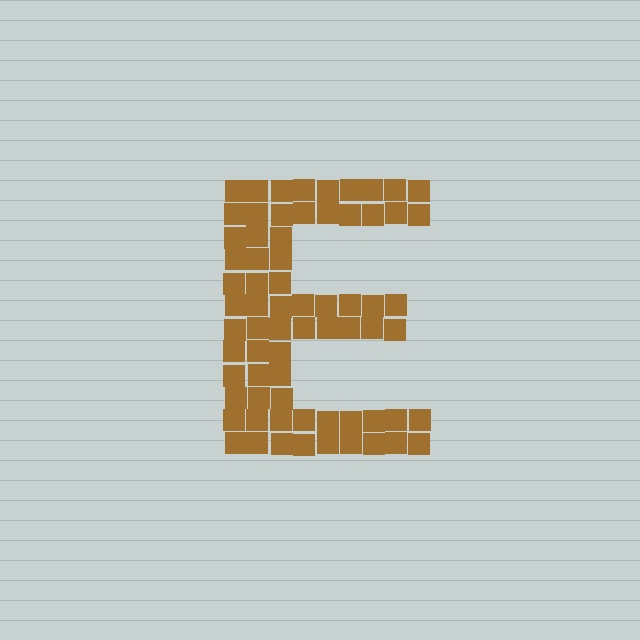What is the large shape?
The large shape is the letter E.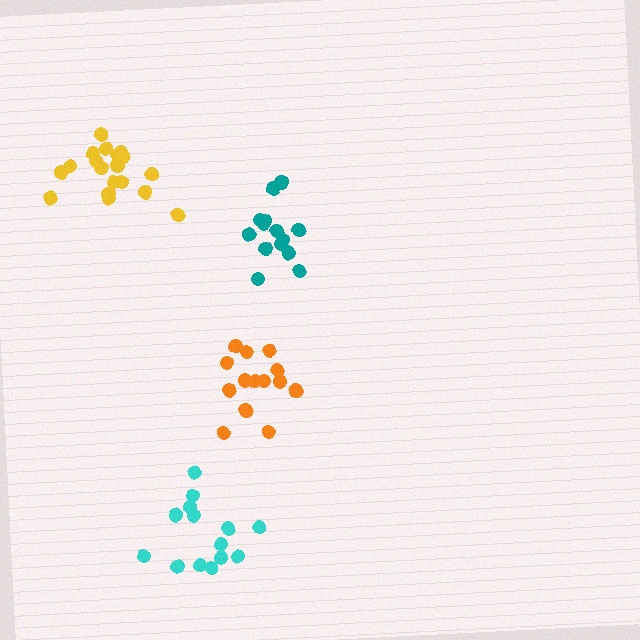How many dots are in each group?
Group 1: 19 dots, Group 2: 14 dots, Group 3: 15 dots, Group 4: 14 dots (62 total).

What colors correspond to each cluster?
The clusters are colored: yellow, teal, orange, cyan.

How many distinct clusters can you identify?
There are 4 distinct clusters.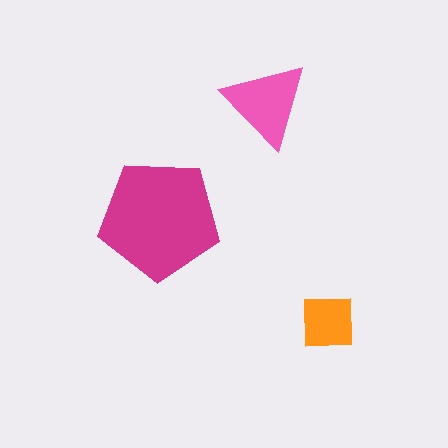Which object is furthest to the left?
The magenta pentagon is leftmost.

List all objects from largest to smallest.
The magenta pentagon, the pink triangle, the orange square.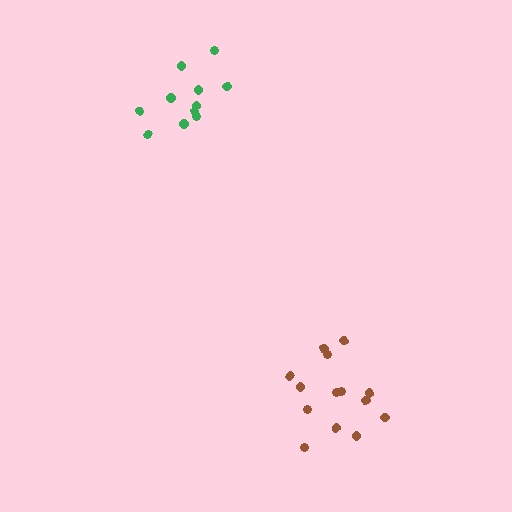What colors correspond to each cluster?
The clusters are colored: green, brown.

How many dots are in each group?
Group 1: 11 dots, Group 2: 14 dots (25 total).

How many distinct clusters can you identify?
There are 2 distinct clusters.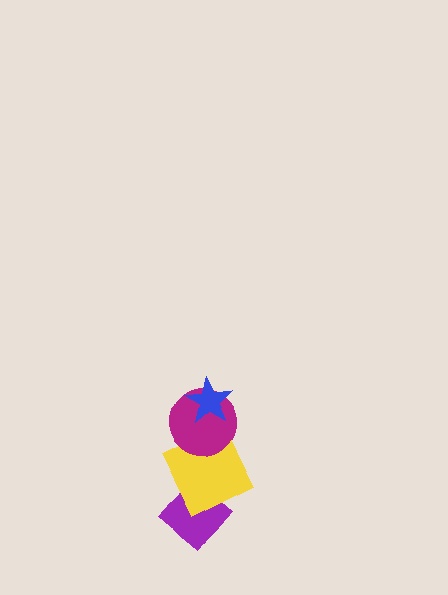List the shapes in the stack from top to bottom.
From top to bottom: the blue star, the magenta circle, the yellow square, the purple diamond.